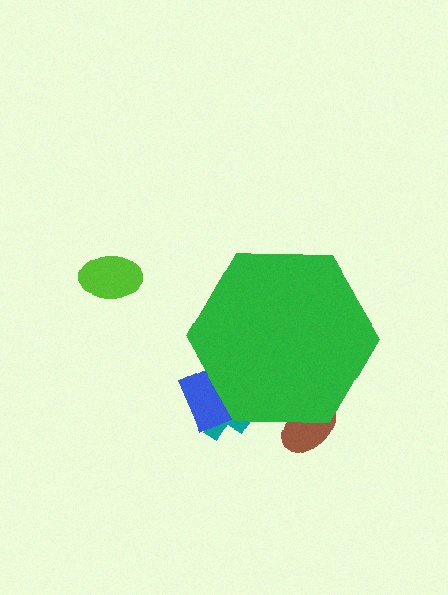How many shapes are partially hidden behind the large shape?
3 shapes are partially hidden.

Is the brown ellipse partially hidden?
Yes, the brown ellipse is partially hidden behind the green hexagon.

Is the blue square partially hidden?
Yes, the blue square is partially hidden behind the green hexagon.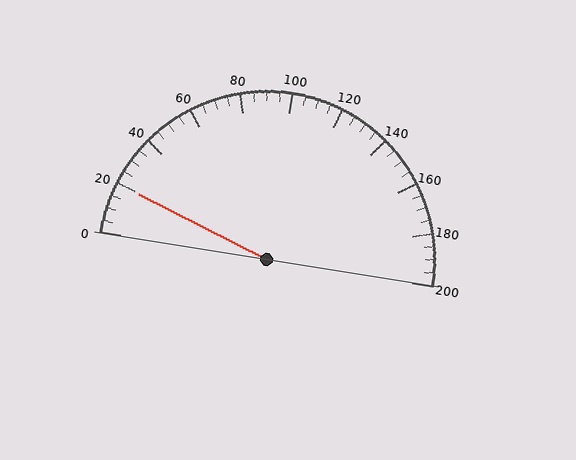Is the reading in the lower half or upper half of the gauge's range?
The reading is in the lower half of the range (0 to 200).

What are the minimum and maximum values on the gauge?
The gauge ranges from 0 to 200.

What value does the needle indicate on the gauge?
The needle indicates approximately 20.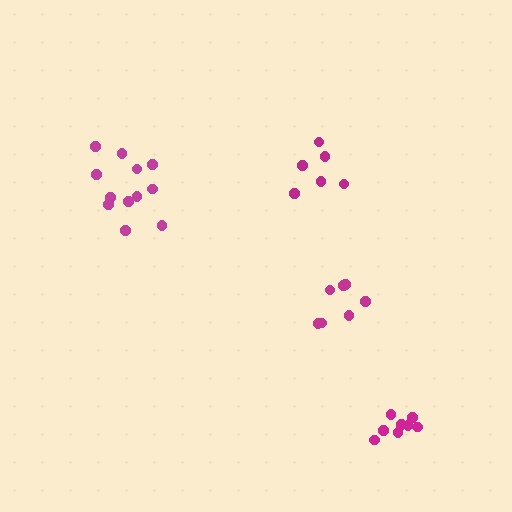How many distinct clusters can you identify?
There are 4 distinct clusters.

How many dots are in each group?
Group 1: 12 dots, Group 2: 8 dots, Group 3: 6 dots, Group 4: 7 dots (33 total).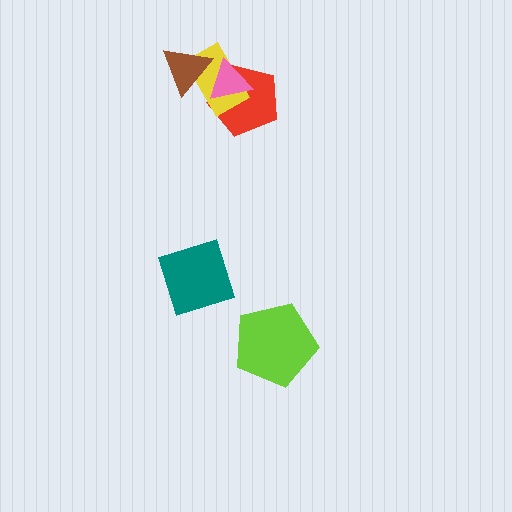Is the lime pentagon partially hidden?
No, no other shape covers it.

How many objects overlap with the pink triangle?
3 objects overlap with the pink triangle.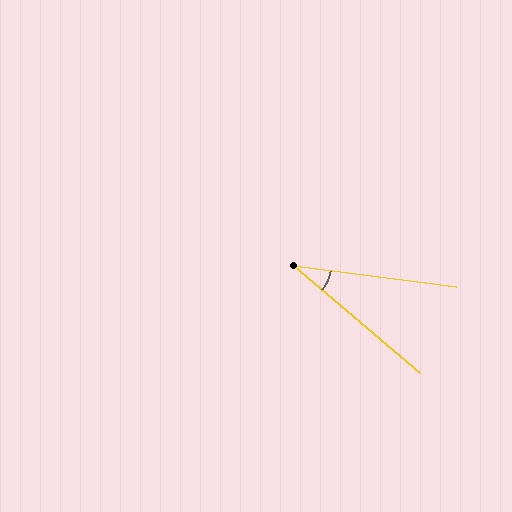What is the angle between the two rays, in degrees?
Approximately 33 degrees.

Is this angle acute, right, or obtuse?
It is acute.